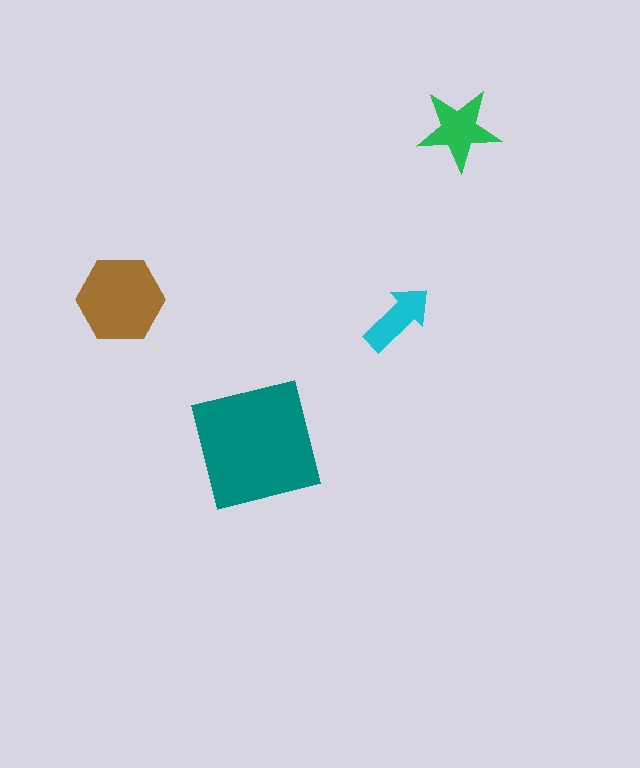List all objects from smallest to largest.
The cyan arrow, the green star, the brown hexagon, the teal square.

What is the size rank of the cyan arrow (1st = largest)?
4th.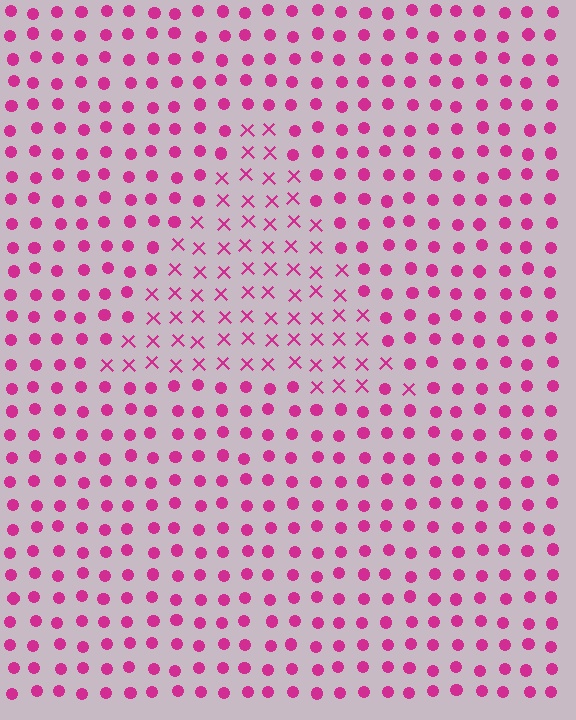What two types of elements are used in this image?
The image uses X marks inside the triangle region and circles outside it.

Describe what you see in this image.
The image is filled with small magenta elements arranged in a uniform grid. A triangle-shaped region contains X marks, while the surrounding area contains circles. The boundary is defined purely by the change in element shape.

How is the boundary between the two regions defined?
The boundary is defined by a change in element shape: X marks inside vs. circles outside. All elements share the same color and spacing.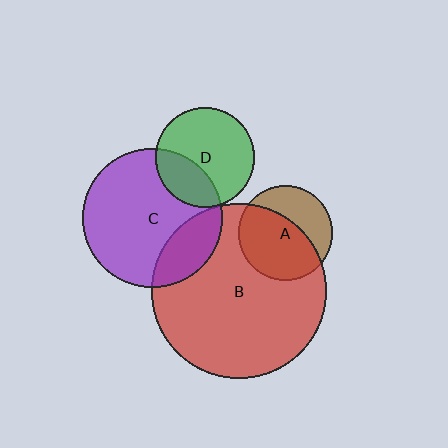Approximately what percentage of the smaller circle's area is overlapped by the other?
Approximately 20%.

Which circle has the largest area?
Circle B (red).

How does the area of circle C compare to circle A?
Approximately 2.2 times.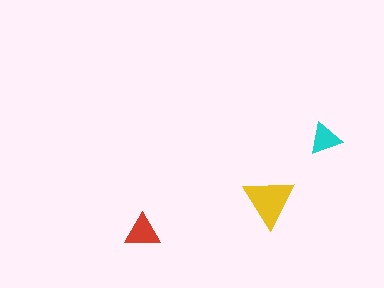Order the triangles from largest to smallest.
the yellow one, the red one, the cyan one.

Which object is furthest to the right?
The cyan triangle is rightmost.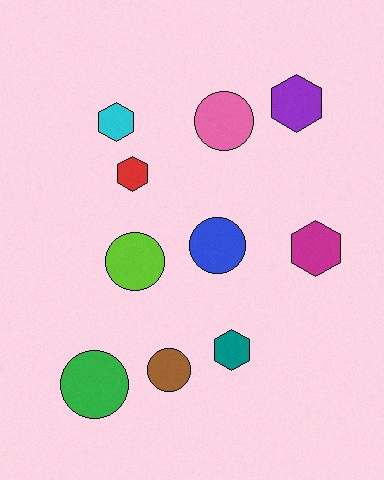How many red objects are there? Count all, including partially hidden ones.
There is 1 red object.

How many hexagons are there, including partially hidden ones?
There are 5 hexagons.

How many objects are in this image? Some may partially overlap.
There are 10 objects.